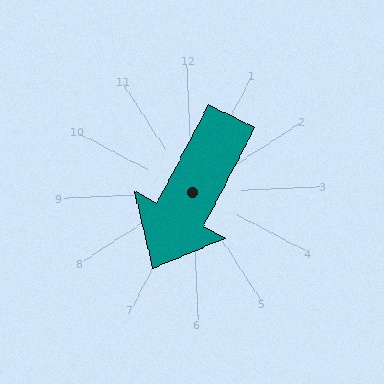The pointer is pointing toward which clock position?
Roughly 7 o'clock.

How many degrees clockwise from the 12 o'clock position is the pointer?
Approximately 210 degrees.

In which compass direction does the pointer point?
Southwest.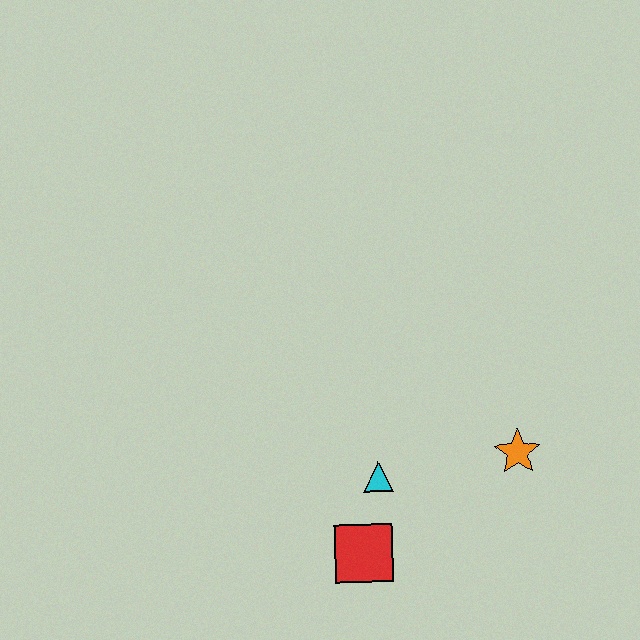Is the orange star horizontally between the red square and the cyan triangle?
No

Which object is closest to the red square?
The cyan triangle is closest to the red square.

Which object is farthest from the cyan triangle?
The orange star is farthest from the cyan triangle.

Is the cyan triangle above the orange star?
No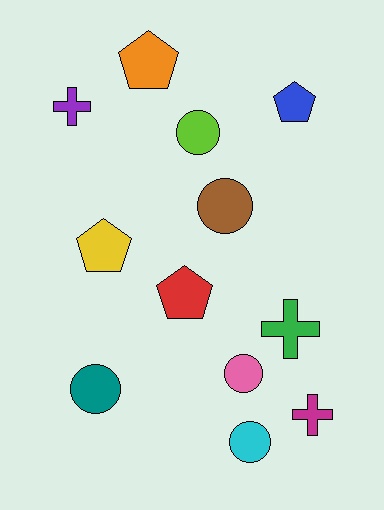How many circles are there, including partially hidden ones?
There are 5 circles.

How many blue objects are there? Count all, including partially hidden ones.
There is 1 blue object.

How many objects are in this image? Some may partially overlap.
There are 12 objects.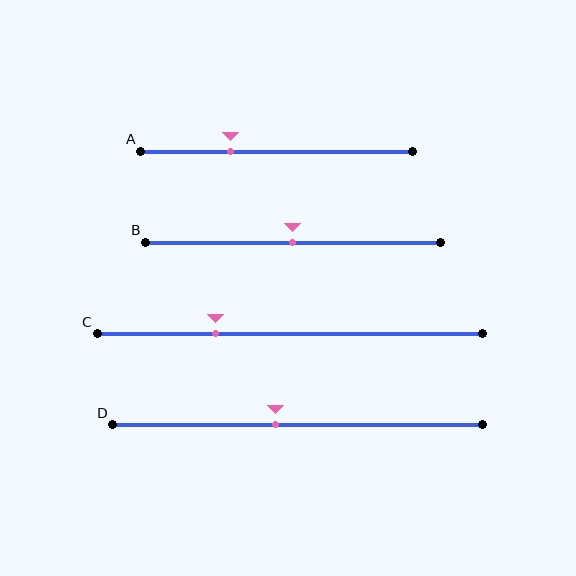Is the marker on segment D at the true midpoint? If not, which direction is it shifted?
No, the marker on segment D is shifted to the left by about 6% of the segment length.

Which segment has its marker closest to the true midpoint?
Segment B has its marker closest to the true midpoint.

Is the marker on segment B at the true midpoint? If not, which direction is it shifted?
Yes, the marker on segment B is at the true midpoint.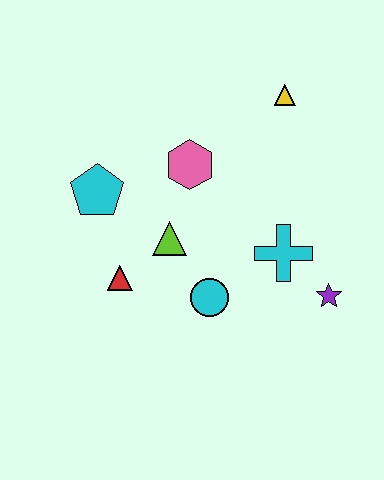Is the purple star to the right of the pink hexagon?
Yes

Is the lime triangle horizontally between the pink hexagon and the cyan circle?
No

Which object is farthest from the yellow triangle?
The red triangle is farthest from the yellow triangle.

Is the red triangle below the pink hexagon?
Yes